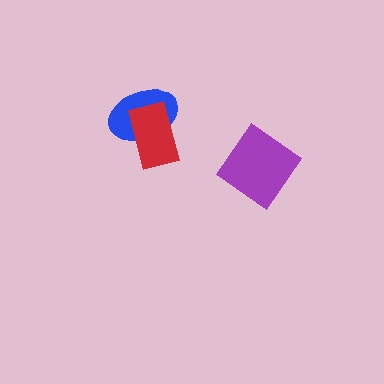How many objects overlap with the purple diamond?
0 objects overlap with the purple diamond.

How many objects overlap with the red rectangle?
1 object overlaps with the red rectangle.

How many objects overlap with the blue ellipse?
1 object overlaps with the blue ellipse.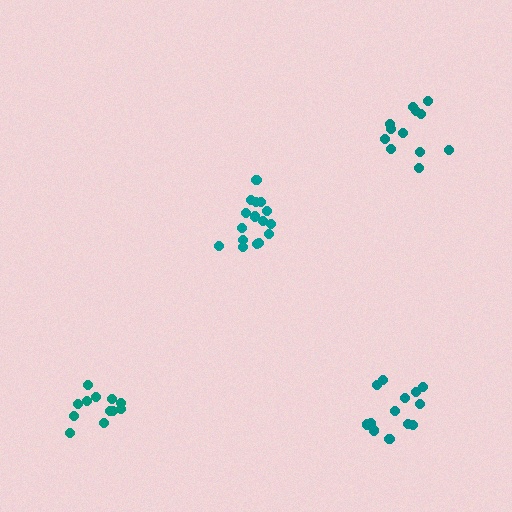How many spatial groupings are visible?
There are 4 spatial groupings.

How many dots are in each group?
Group 1: 12 dots, Group 2: 16 dots, Group 3: 13 dots, Group 4: 12 dots (53 total).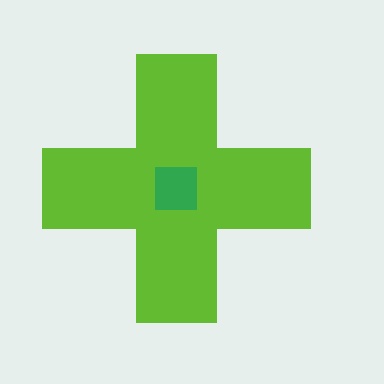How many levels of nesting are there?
2.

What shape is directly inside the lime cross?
The green square.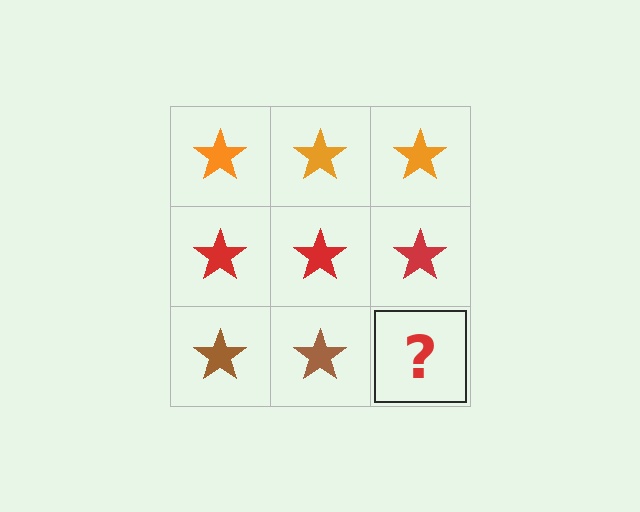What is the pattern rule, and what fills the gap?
The rule is that each row has a consistent color. The gap should be filled with a brown star.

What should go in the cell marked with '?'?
The missing cell should contain a brown star.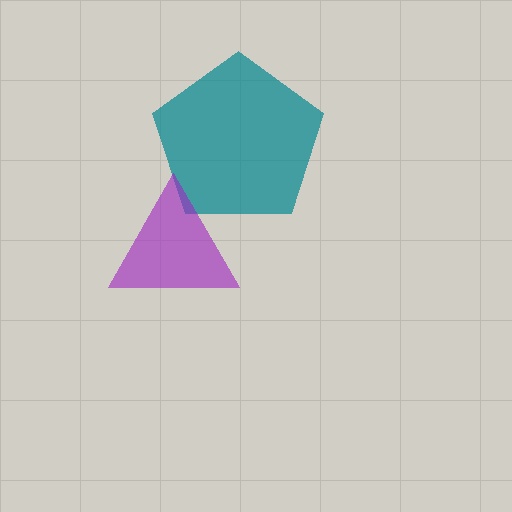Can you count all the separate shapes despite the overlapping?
Yes, there are 2 separate shapes.